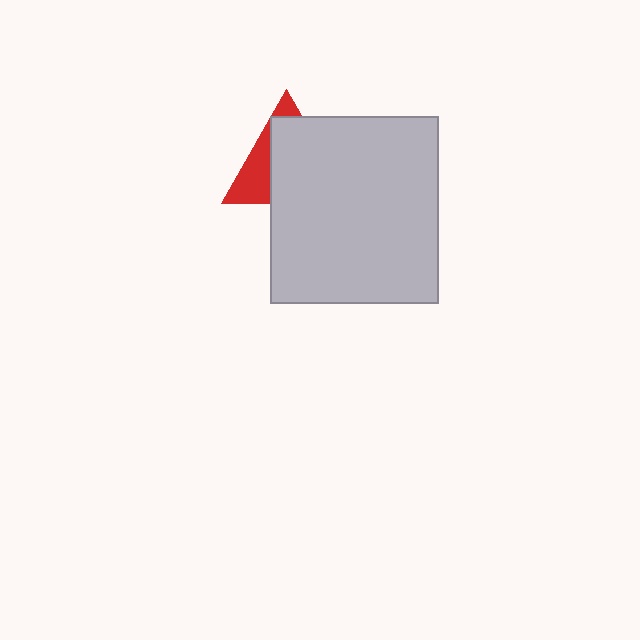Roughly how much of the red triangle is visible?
A small part of it is visible (roughly 33%).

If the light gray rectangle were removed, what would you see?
You would see the complete red triangle.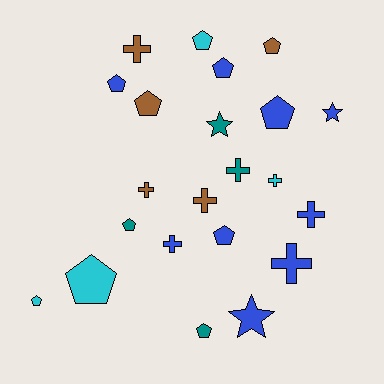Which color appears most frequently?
Blue, with 9 objects.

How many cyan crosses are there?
There is 1 cyan cross.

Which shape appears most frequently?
Pentagon, with 11 objects.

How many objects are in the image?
There are 22 objects.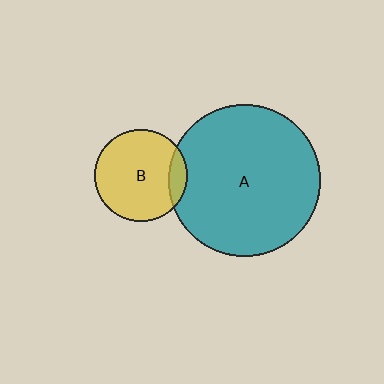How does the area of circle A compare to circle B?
Approximately 2.7 times.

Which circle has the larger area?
Circle A (teal).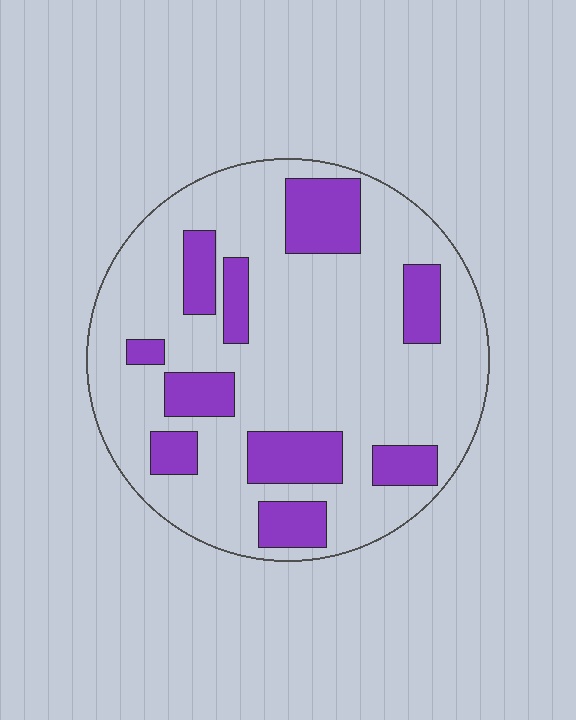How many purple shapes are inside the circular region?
10.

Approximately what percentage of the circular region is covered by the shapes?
Approximately 25%.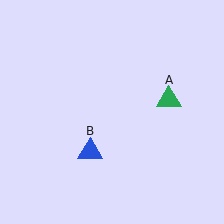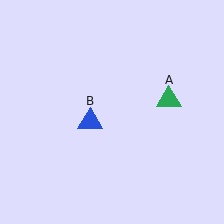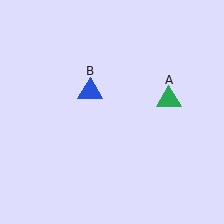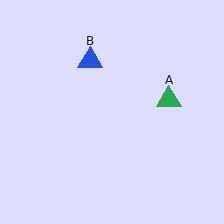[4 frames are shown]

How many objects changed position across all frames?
1 object changed position: blue triangle (object B).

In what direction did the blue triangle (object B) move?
The blue triangle (object B) moved up.